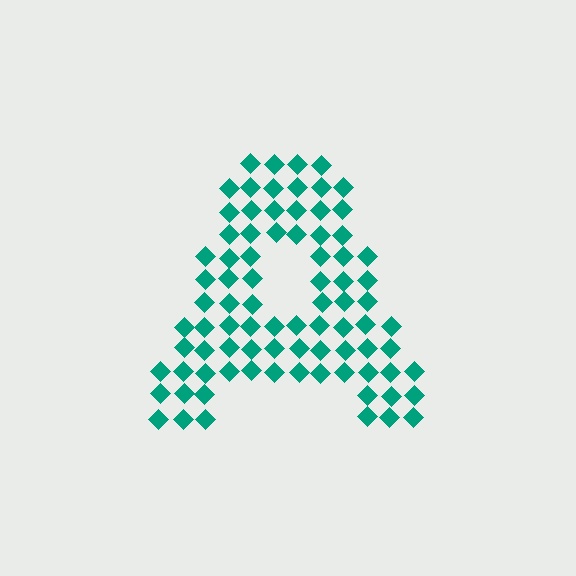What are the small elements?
The small elements are diamonds.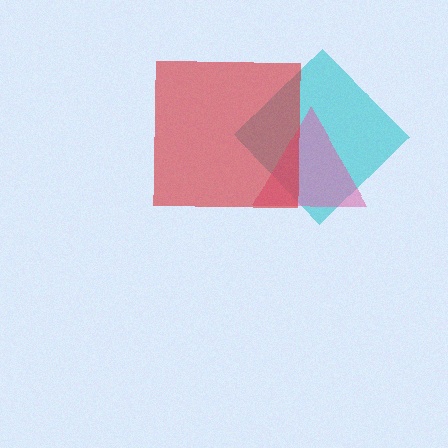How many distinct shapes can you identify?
There are 3 distinct shapes: a cyan diamond, a pink triangle, a red square.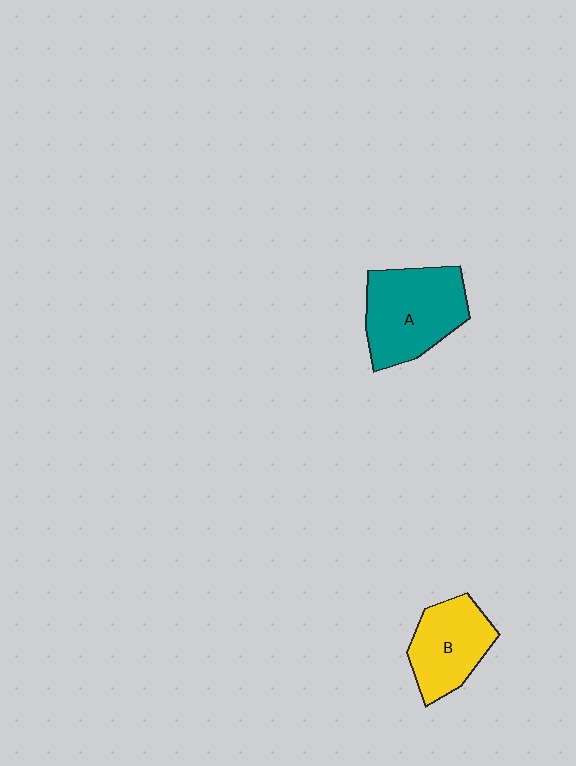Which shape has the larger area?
Shape A (teal).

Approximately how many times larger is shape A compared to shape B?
Approximately 1.3 times.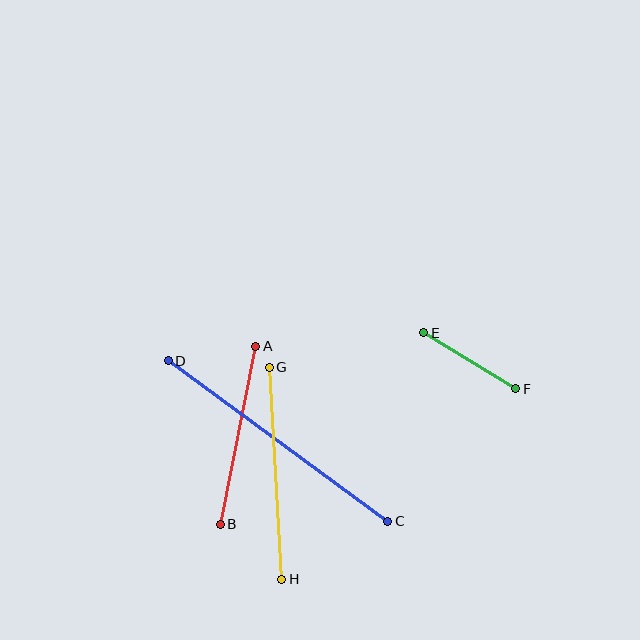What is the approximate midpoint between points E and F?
The midpoint is at approximately (470, 361) pixels.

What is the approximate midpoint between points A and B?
The midpoint is at approximately (238, 435) pixels.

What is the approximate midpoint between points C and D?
The midpoint is at approximately (278, 441) pixels.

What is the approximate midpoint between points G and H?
The midpoint is at approximately (276, 473) pixels.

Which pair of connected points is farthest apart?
Points C and D are farthest apart.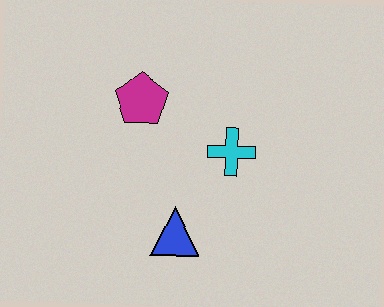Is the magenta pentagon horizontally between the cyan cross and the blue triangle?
No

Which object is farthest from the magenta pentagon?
The blue triangle is farthest from the magenta pentagon.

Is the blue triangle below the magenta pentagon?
Yes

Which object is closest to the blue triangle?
The cyan cross is closest to the blue triangle.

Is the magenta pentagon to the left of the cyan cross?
Yes